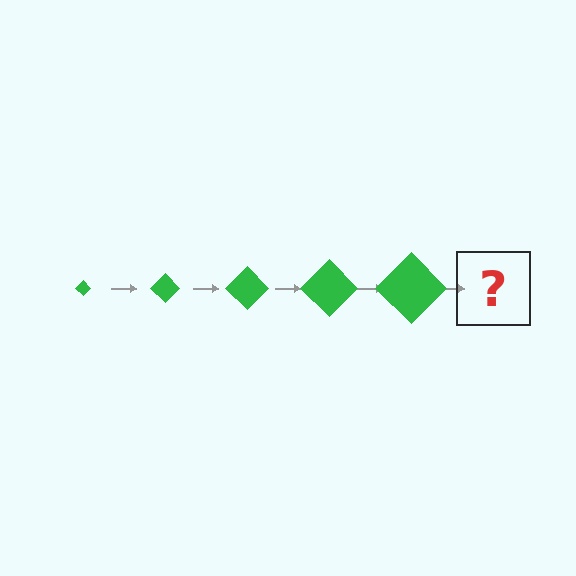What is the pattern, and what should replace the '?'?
The pattern is that the diamond gets progressively larger each step. The '?' should be a green diamond, larger than the previous one.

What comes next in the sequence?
The next element should be a green diamond, larger than the previous one.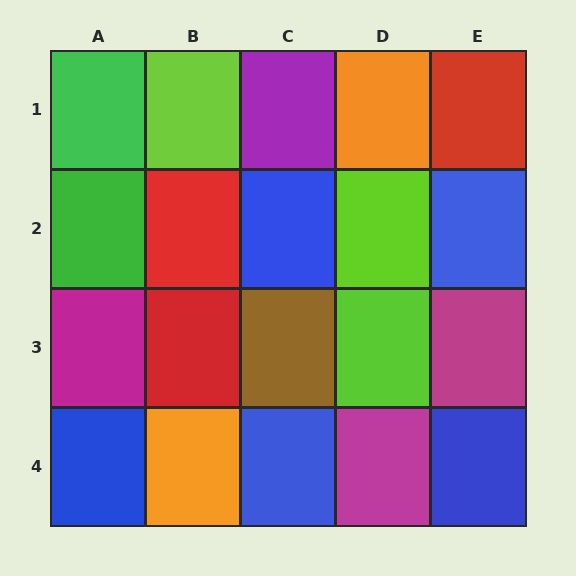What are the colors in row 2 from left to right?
Green, red, blue, lime, blue.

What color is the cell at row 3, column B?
Red.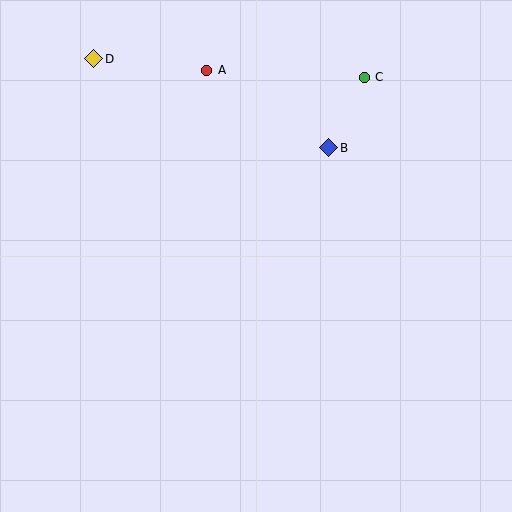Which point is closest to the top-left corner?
Point D is closest to the top-left corner.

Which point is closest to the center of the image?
Point B at (329, 148) is closest to the center.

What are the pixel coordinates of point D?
Point D is at (94, 59).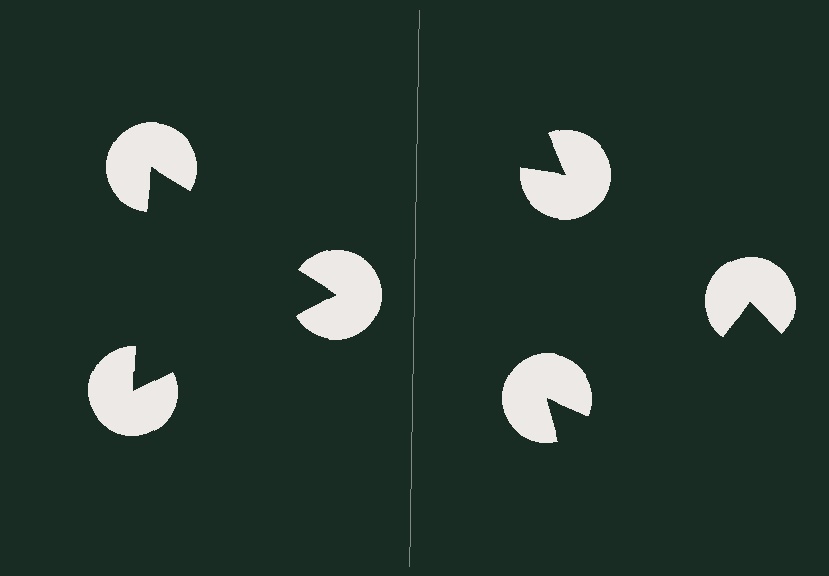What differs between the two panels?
The pac-man discs are positioned identically on both sides; only the wedge orientations differ. On the left they align to a triangle; on the right they are misaligned.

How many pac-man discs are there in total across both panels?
6 — 3 on each side.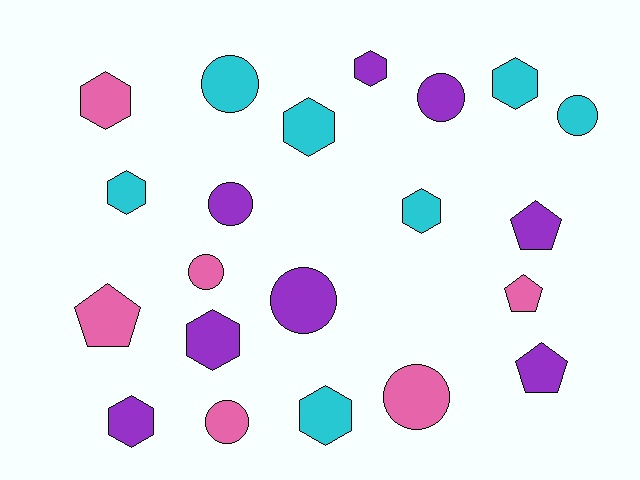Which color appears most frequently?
Purple, with 8 objects.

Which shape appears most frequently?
Hexagon, with 9 objects.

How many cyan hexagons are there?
There are 5 cyan hexagons.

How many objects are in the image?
There are 21 objects.